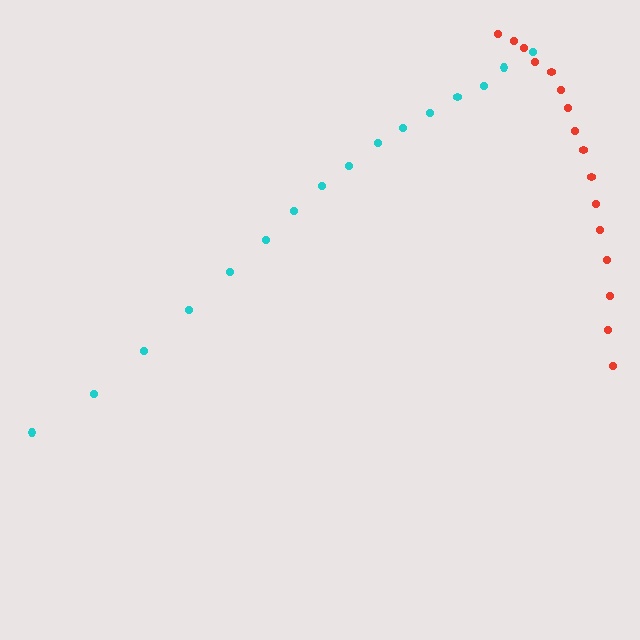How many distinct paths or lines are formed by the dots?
There are 2 distinct paths.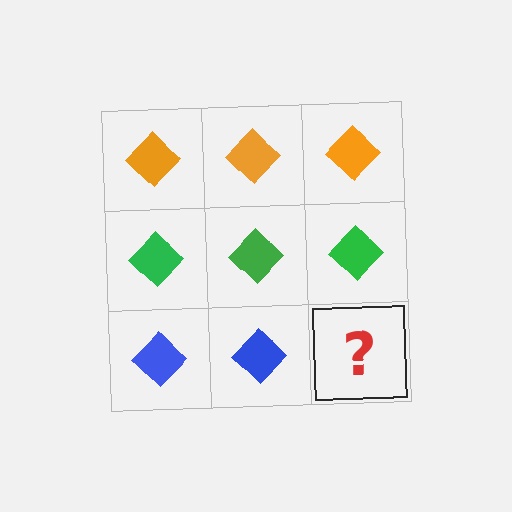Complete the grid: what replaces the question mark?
The question mark should be replaced with a blue diamond.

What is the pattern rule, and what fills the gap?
The rule is that each row has a consistent color. The gap should be filled with a blue diamond.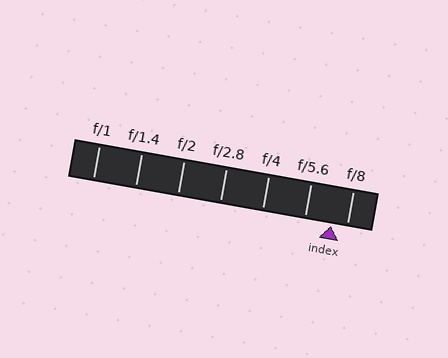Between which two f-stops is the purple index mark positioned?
The index mark is between f/5.6 and f/8.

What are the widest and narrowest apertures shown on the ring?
The widest aperture shown is f/1 and the narrowest is f/8.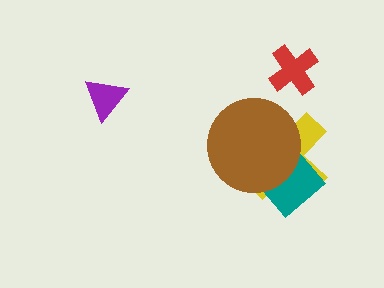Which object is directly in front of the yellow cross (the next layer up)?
The teal diamond is directly in front of the yellow cross.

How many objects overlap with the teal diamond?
2 objects overlap with the teal diamond.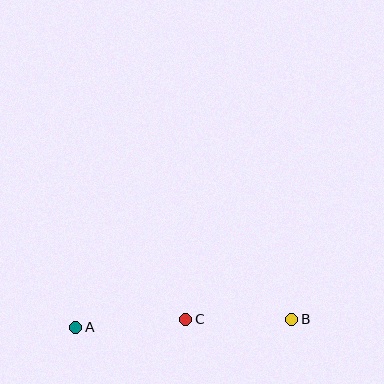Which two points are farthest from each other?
Points A and B are farthest from each other.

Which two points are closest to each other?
Points B and C are closest to each other.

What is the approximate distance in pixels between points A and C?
The distance between A and C is approximately 110 pixels.